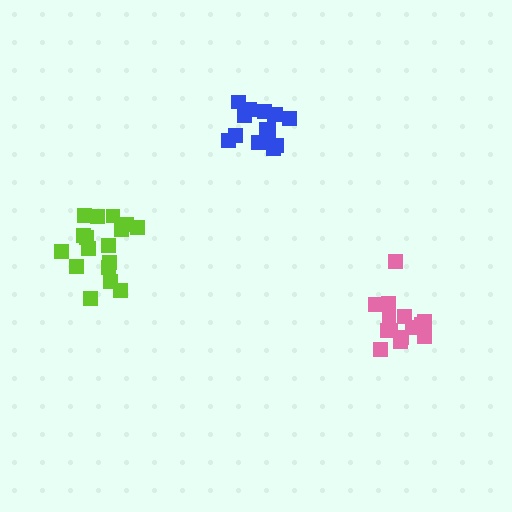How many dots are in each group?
Group 1: 16 dots, Group 2: 17 dots, Group 3: 14 dots (47 total).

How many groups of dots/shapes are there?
There are 3 groups.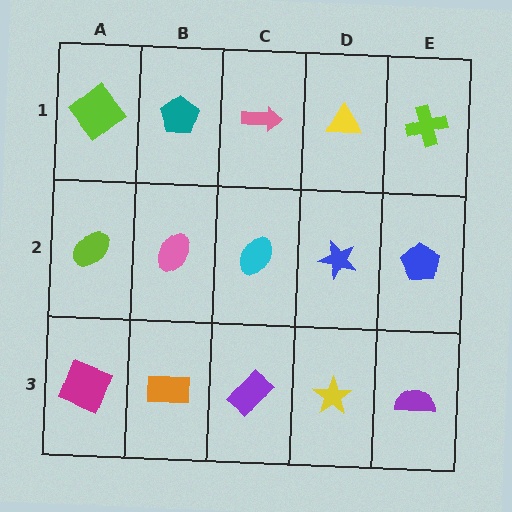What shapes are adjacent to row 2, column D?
A yellow triangle (row 1, column D), a yellow star (row 3, column D), a cyan ellipse (row 2, column C), a blue pentagon (row 2, column E).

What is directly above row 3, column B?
A pink ellipse.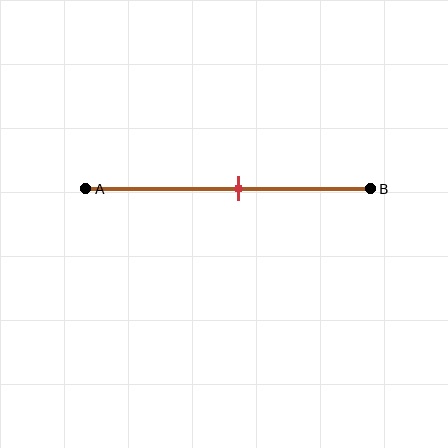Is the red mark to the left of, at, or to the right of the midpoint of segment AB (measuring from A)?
The red mark is to the right of the midpoint of segment AB.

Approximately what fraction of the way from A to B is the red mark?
The red mark is approximately 55% of the way from A to B.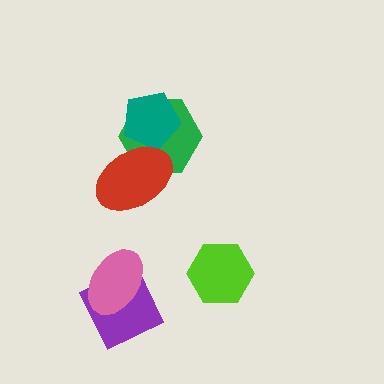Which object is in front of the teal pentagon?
The red ellipse is in front of the teal pentagon.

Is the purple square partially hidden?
Yes, it is partially covered by another shape.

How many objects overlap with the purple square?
1 object overlaps with the purple square.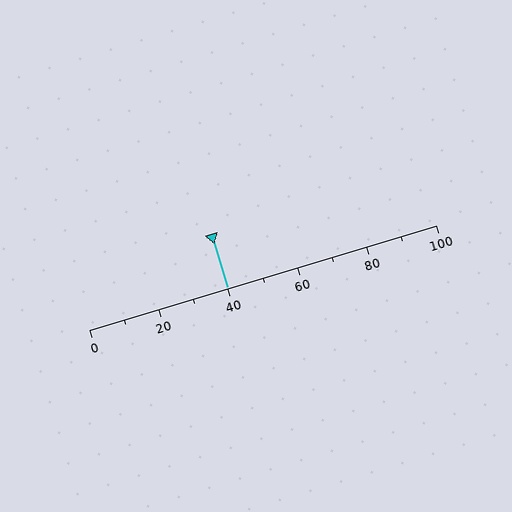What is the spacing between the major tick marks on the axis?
The major ticks are spaced 20 apart.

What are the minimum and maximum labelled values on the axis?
The axis runs from 0 to 100.